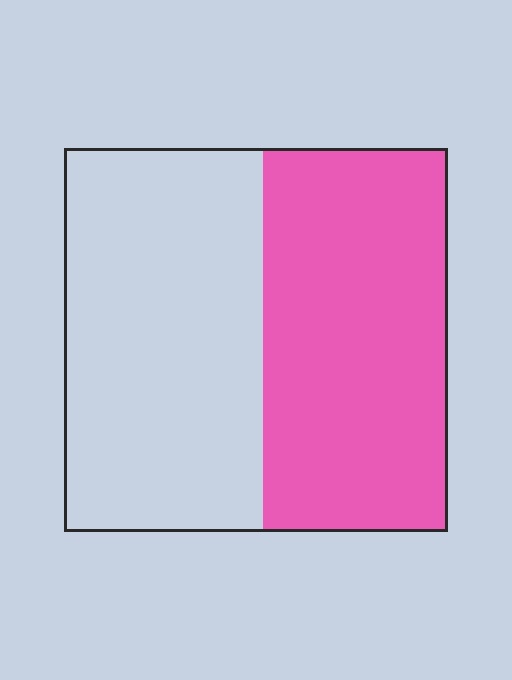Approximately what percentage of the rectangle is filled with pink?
Approximately 50%.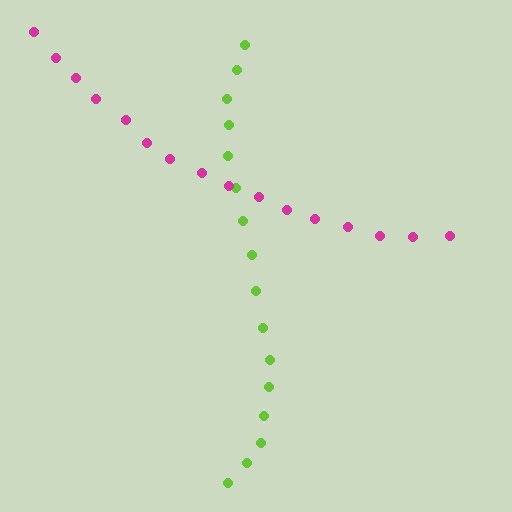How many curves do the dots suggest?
There are 2 distinct paths.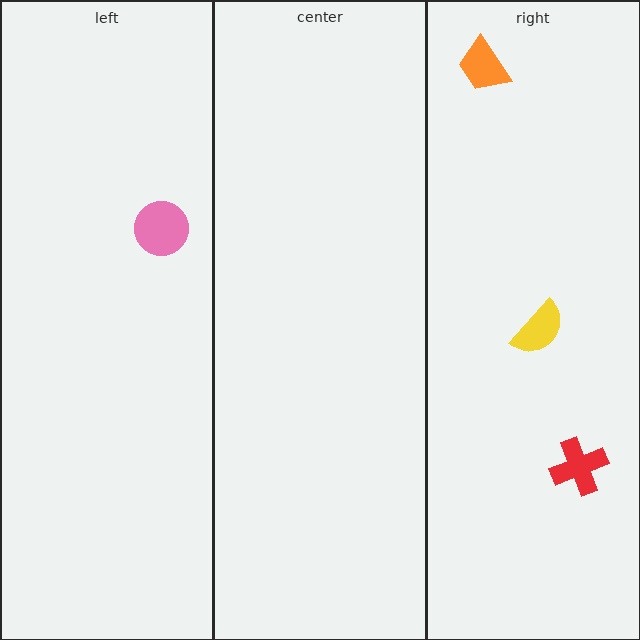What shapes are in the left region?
The pink circle.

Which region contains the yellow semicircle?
The right region.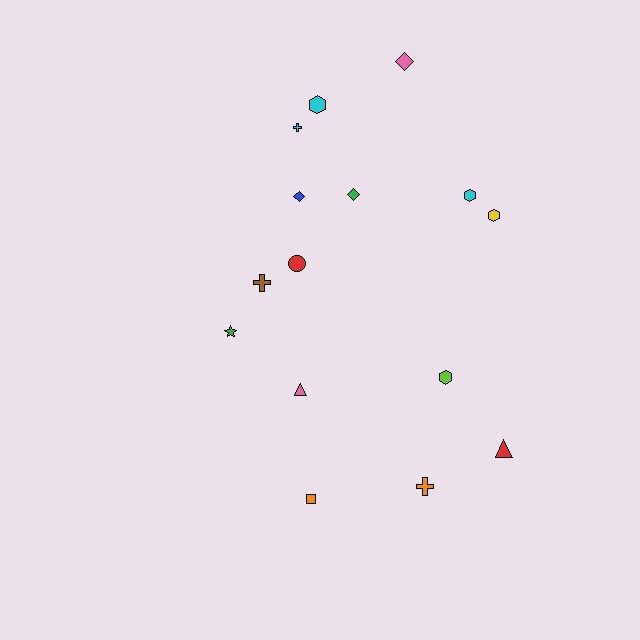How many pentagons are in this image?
There are no pentagons.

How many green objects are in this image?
There are 2 green objects.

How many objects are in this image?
There are 15 objects.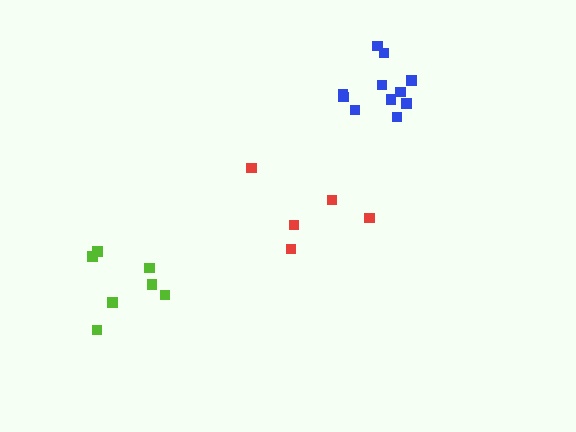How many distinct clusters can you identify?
There are 3 distinct clusters.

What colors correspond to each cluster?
The clusters are colored: blue, red, lime.